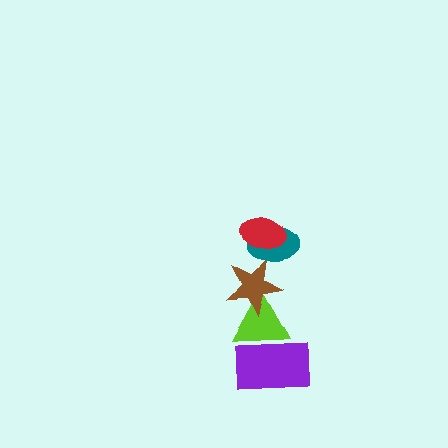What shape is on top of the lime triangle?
The brown star is on top of the lime triangle.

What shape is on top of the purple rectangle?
The lime triangle is on top of the purple rectangle.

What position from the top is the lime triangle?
The lime triangle is 4th from the top.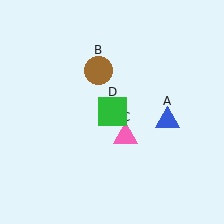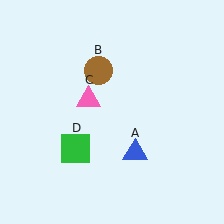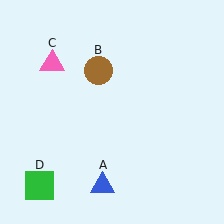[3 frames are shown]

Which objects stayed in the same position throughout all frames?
Brown circle (object B) remained stationary.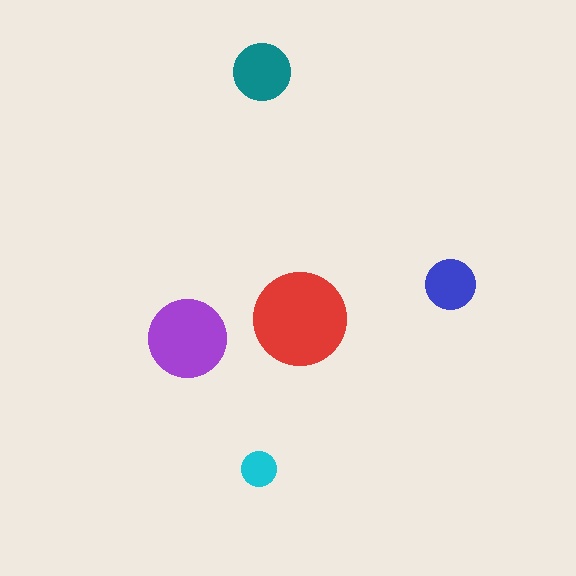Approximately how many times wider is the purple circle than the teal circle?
About 1.5 times wider.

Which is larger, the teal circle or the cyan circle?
The teal one.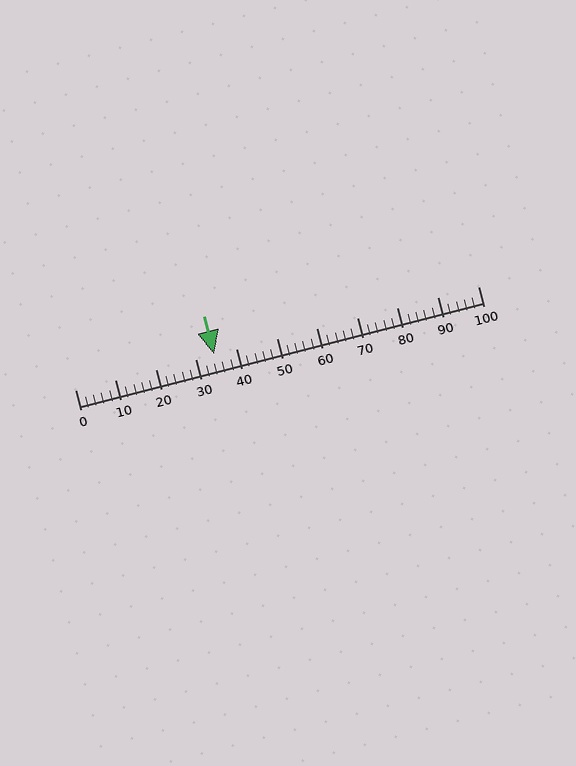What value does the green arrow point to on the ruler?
The green arrow points to approximately 35.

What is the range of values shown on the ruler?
The ruler shows values from 0 to 100.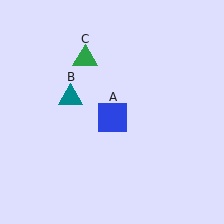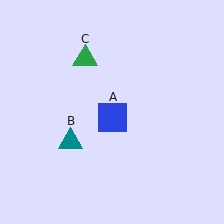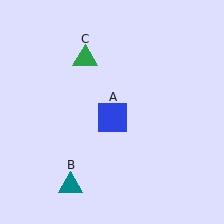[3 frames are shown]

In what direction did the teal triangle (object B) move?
The teal triangle (object B) moved down.